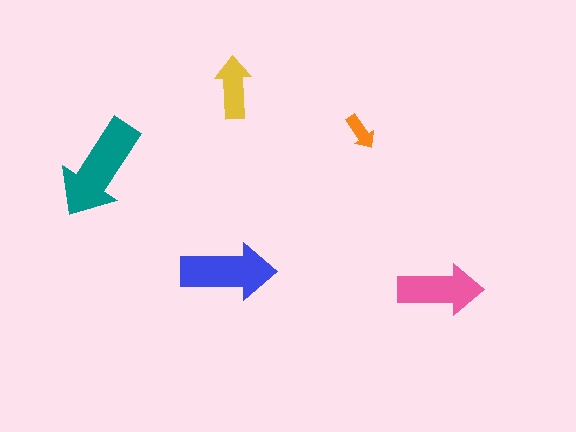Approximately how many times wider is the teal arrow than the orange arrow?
About 3 times wider.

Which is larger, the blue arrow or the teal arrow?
The teal one.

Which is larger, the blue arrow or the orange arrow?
The blue one.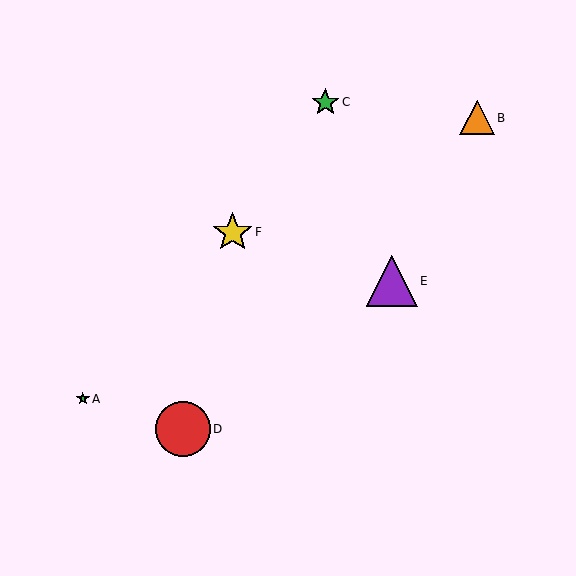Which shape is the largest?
The red circle (labeled D) is the largest.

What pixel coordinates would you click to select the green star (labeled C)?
Click at (325, 102) to select the green star C.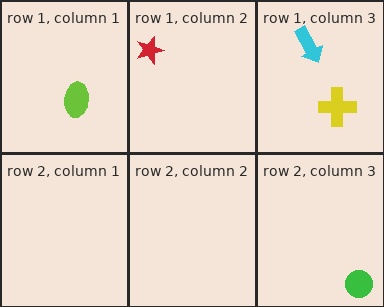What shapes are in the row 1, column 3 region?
The yellow cross, the cyan arrow.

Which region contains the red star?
The row 1, column 2 region.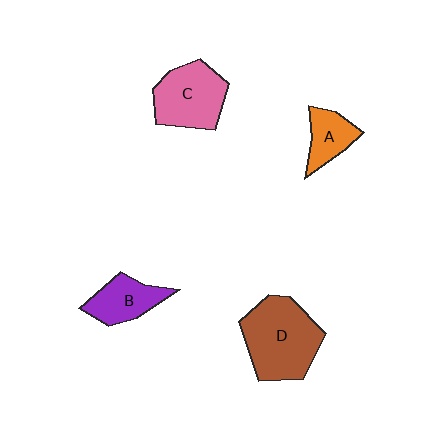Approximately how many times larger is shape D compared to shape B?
Approximately 1.9 times.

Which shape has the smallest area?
Shape A (orange).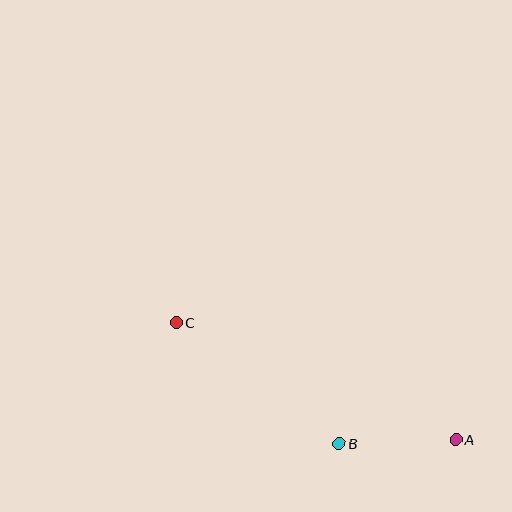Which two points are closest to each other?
Points A and B are closest to each other.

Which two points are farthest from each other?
Points A and C are farthest from each other.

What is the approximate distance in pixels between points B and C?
The distance between B and C is approximately 204 pixels.